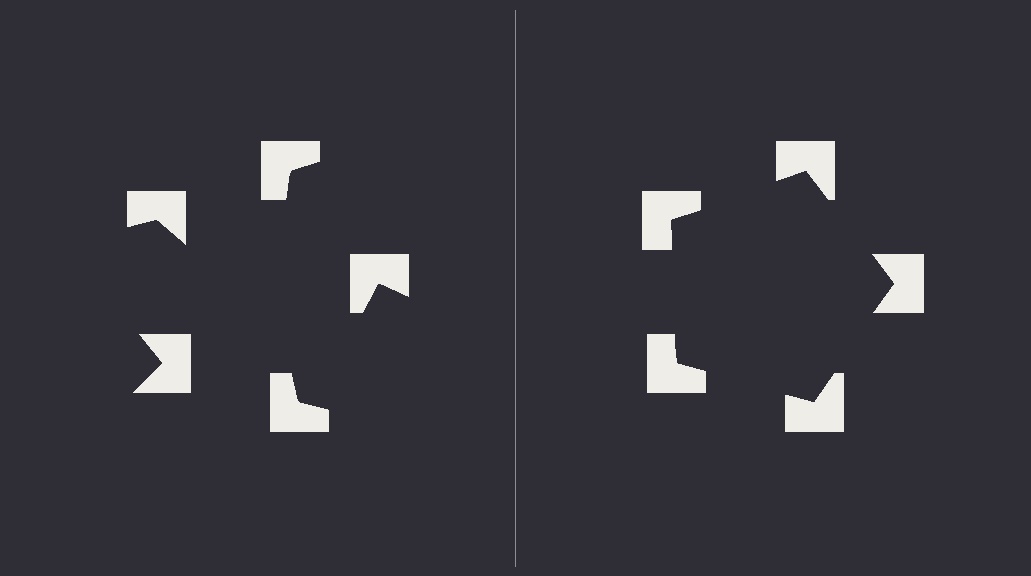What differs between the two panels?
The notched squares are positioned identically on both sides; only the wedge orientations differ. On the right they align to a pentagon; on the left they are misaligned.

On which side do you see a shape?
An illusory pentagon appears on the right side. On the left side the wedge cuts are rotated, so no coherent shape forms.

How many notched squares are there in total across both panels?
10 — 5 on each side.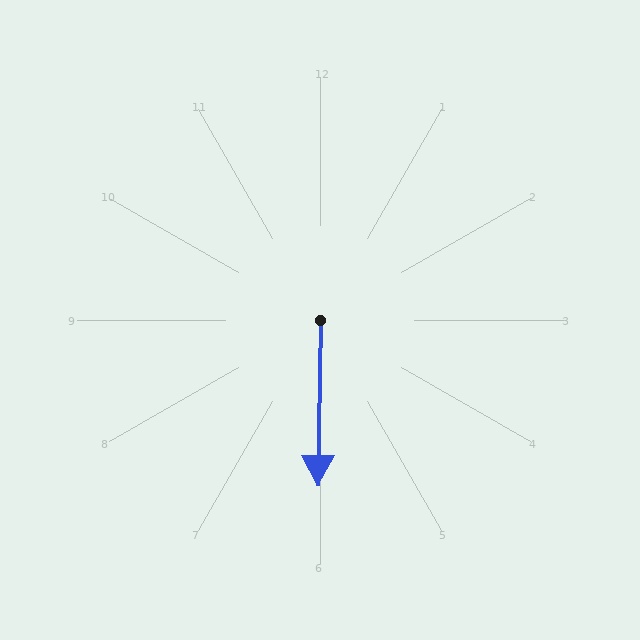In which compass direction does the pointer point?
South.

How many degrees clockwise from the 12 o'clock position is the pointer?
Approximately 181 degrees.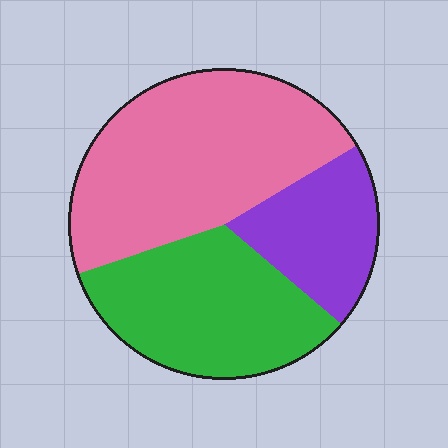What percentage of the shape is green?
Green covers 33% of the shape.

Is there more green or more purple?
Green.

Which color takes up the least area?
Purple, at roughly 20%.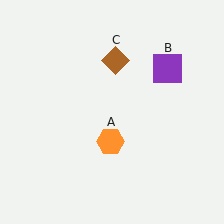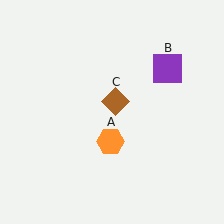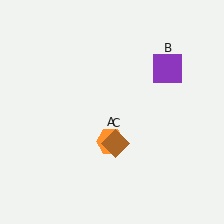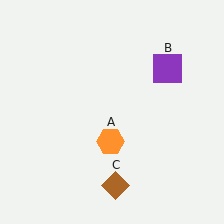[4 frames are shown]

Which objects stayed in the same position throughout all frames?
Orange hexagon (object A) and purple square (object B) remained stationary.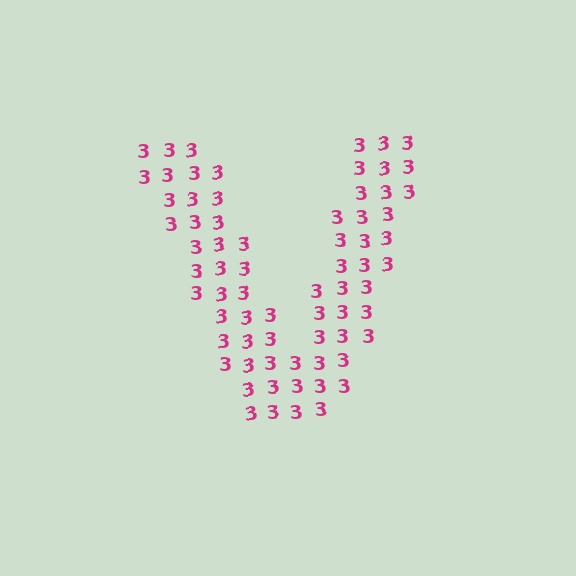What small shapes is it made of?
It is made of small digit 3's.